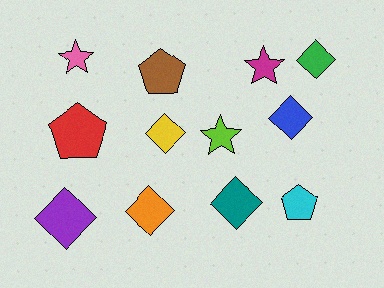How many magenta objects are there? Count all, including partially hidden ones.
There is 1 magenta object.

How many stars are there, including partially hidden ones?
There are 3 stars.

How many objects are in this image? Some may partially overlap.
There are 12 objects.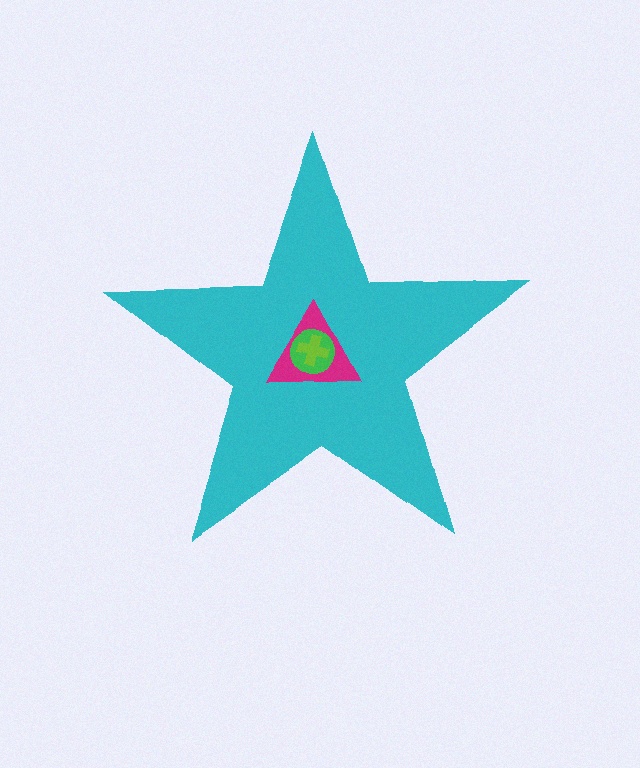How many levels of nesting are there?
4.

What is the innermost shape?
The lime cross.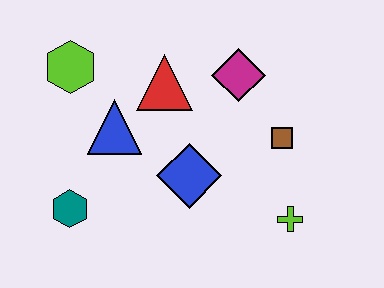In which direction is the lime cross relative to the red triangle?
The lime cross is below the red triangle.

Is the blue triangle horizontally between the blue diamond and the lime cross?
No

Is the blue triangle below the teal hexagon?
No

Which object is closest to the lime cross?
The brown square is closest to the lime cross.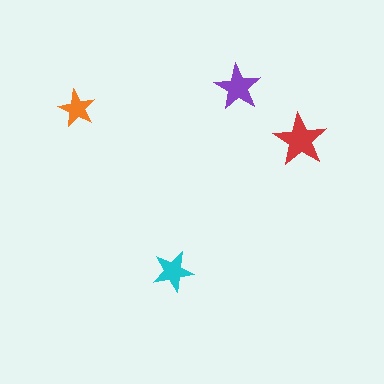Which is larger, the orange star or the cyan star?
The cyan one.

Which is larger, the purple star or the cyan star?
The purple one.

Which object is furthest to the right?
The red star is rightmost.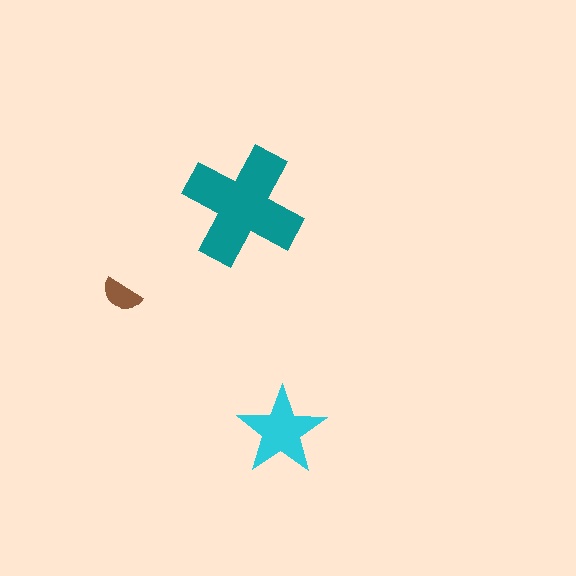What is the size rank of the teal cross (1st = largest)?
1st.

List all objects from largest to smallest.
The teal cross, the cyan star, the brown semicircle.